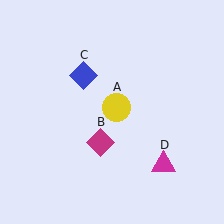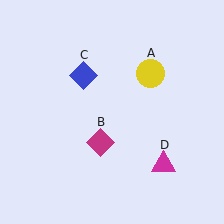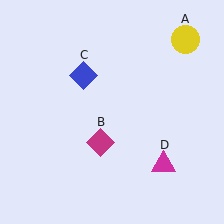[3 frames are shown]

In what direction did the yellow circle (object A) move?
The yellow circle (object A) moved up and to the right.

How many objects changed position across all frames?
1 object changed position: yellow circle (object A).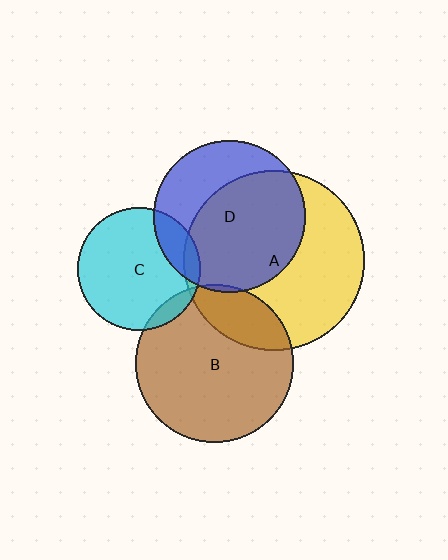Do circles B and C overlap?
Yes.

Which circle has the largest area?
Circle A (yellow).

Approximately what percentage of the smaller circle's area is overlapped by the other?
Approximately 10%.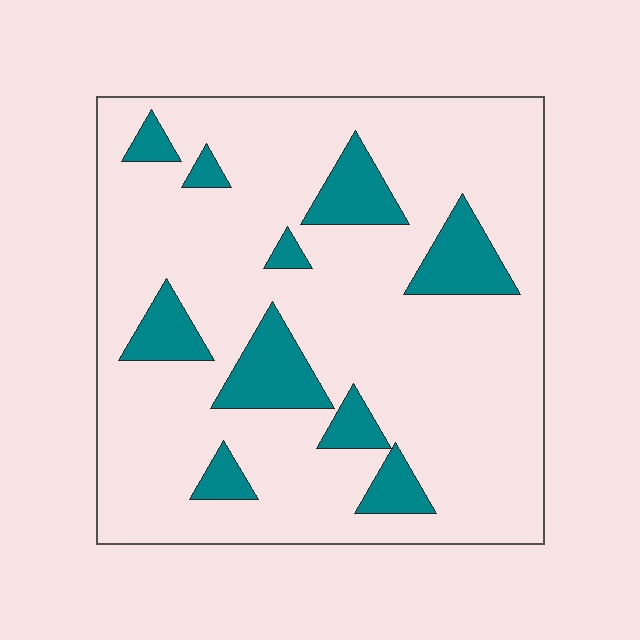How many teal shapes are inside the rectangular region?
10.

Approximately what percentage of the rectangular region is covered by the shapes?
Approximately 15%.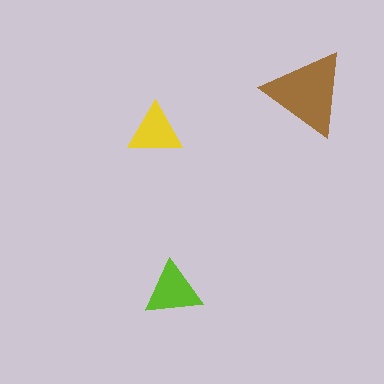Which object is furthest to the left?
The yellow triangle is leftmost.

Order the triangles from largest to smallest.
the brown one, the lime one, the yellow one.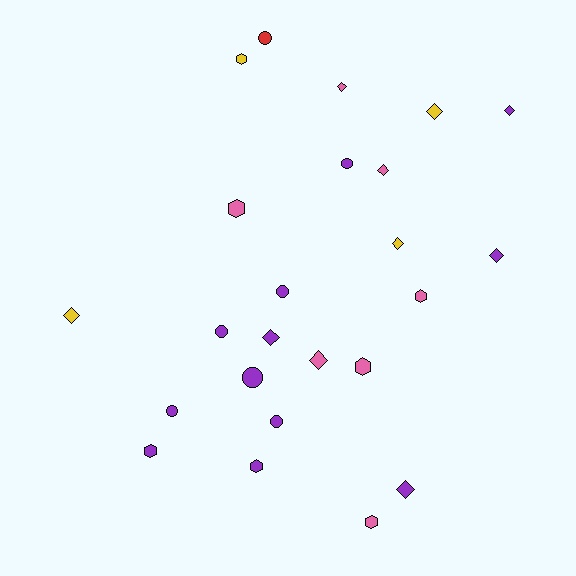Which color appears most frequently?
Purple, with 12 objects.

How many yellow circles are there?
There are no yellow circles.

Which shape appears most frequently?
Diamond, with 10 objects.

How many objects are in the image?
There are 24 objects.